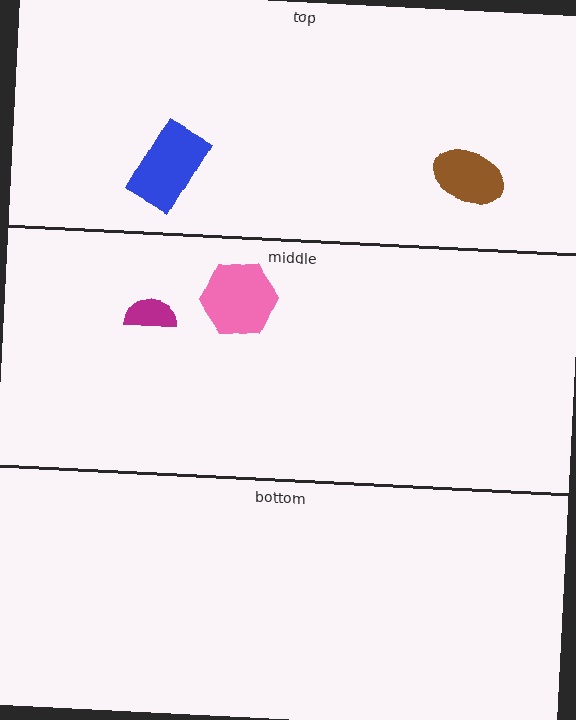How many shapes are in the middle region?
2.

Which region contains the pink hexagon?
The middle region.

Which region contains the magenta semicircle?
The middle region.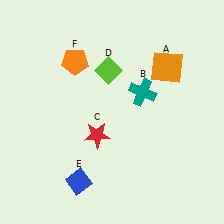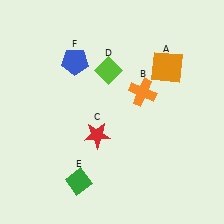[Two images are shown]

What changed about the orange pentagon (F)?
In Image 1, F is orange. In Image 2, it changed to blue.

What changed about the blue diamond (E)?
In Image 1, E is blue. In Image 2, it changed to green.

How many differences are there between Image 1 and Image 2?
There are 3 differences between the two images.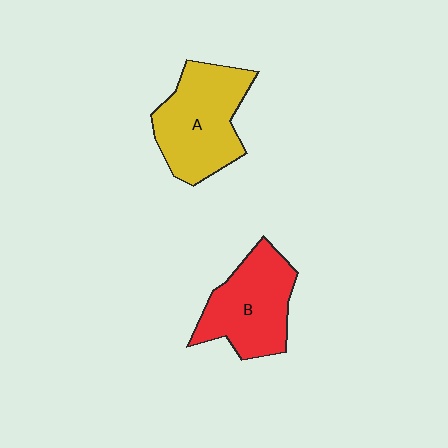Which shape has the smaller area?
Shape B (red).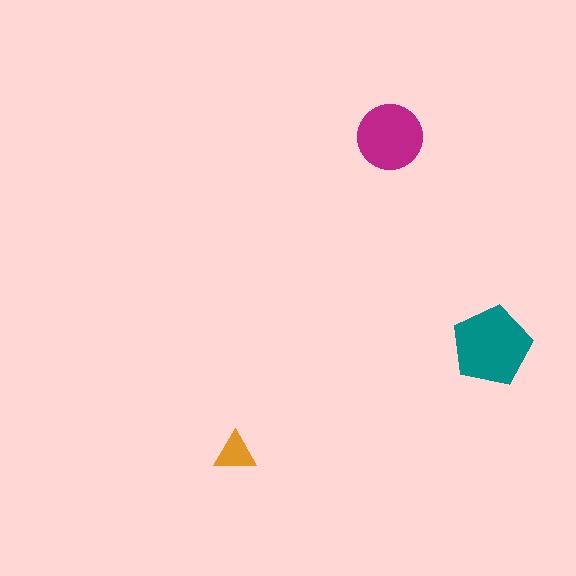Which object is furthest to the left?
The orange triangle is leftmost.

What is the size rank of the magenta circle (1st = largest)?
2nd.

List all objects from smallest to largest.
The orange triangle, the magenta circle, the teal pentagon.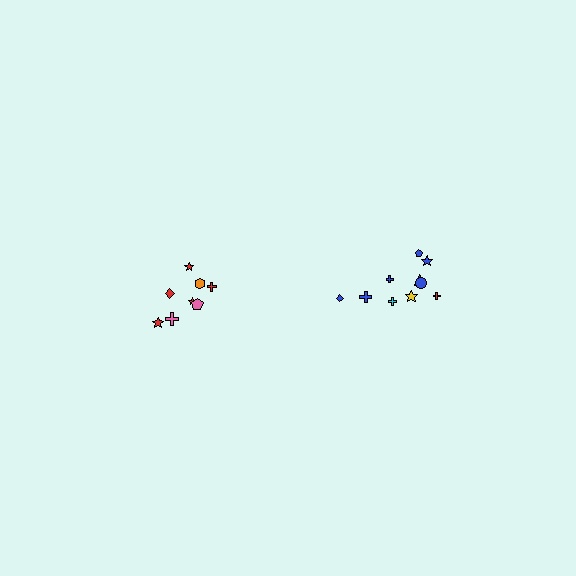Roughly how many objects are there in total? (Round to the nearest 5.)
Roughly 20 objects in total.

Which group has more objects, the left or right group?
The right group.